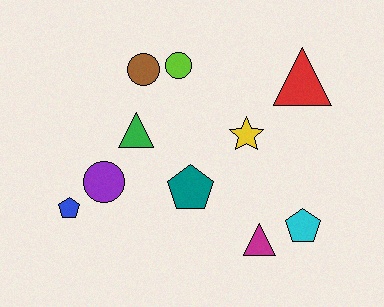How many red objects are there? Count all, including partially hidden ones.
There is 1 red object.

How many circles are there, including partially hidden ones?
There are 3 circles.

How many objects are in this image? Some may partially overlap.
There are 10 objects.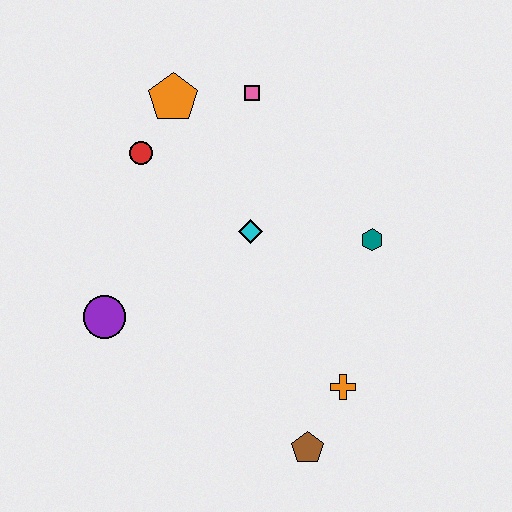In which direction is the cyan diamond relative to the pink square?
The cyan diamond is below the pink square.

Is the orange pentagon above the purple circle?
Yes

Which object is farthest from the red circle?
The brown pentagon is farthest from the red circle.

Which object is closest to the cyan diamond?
The teal hexagon is closest to the cyan diamond.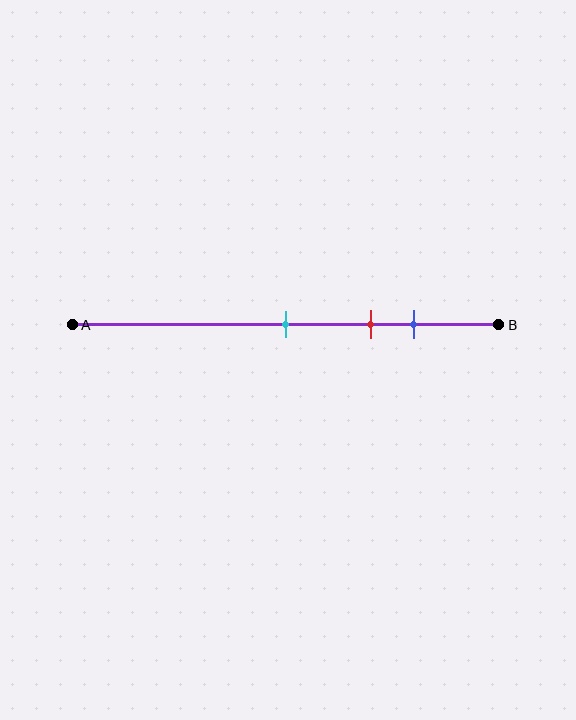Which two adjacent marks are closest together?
The red and blue marks are the closest adjacent pair.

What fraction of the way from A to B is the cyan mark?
The cyan mark is approximately 50% (0.5) of the way from A to B.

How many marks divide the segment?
There are 3 marks dividing the segment.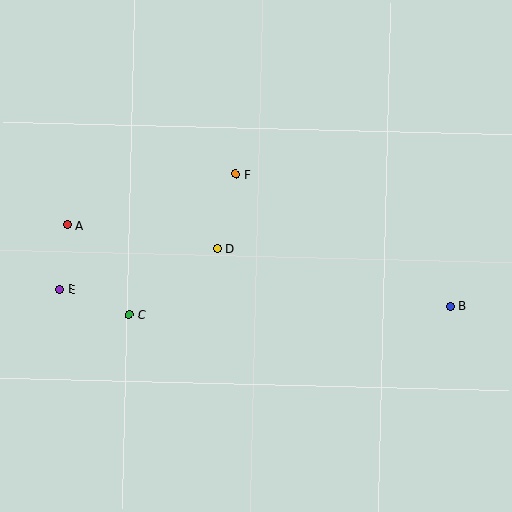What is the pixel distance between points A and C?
The distance between A and C is 109 pixels.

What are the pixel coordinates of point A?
Point A is at (67, 225).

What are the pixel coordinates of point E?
Point E is at (60, 290).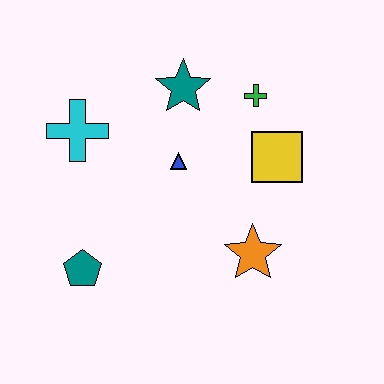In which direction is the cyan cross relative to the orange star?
The cyan cross is to the left of the orange star.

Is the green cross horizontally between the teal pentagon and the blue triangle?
No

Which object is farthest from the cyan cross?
The orange star is farthest from the cyan cross.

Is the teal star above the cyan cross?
Yes